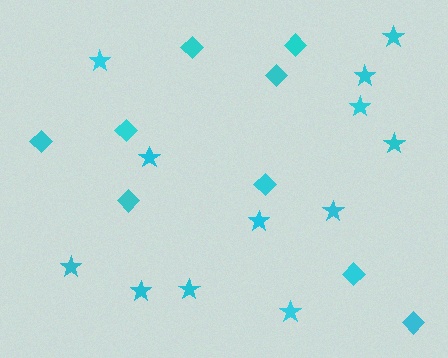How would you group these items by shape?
There are 2 groups: one group of diamonds (9) and one group of stars (12).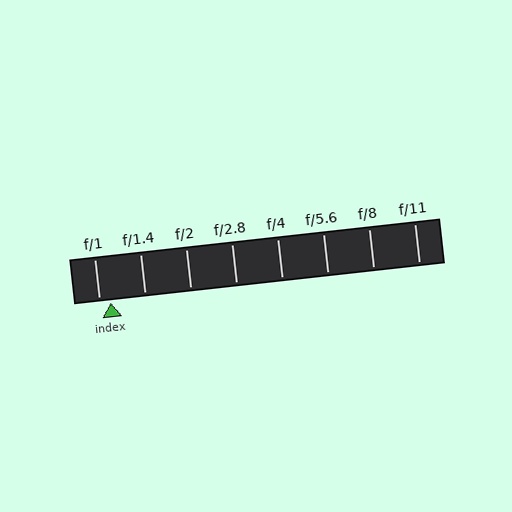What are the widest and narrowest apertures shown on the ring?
The widest aperture shown is f/1 and the narrowest is f/11.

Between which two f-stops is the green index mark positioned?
The index mark is between f/1 and f/1.4.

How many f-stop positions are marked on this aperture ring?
There are 8 f-stop positions marked.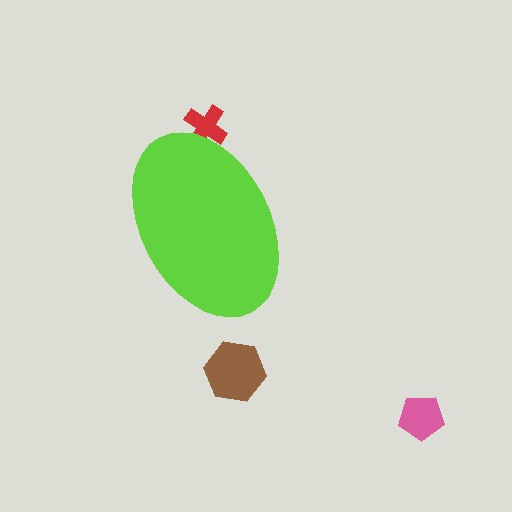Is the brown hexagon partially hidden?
No, the brown hexagon is fully visible.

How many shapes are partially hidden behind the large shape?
1 shape is partially hidden.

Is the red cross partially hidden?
Yes, the red cross is partially hidden behind the lime ellipse.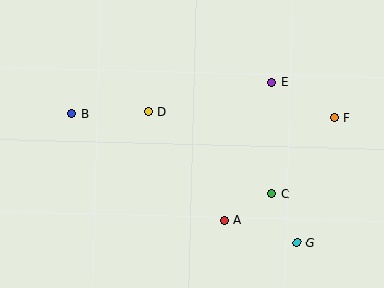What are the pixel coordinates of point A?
Point A is at (224, 220).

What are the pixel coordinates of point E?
Point E is at (271, 83).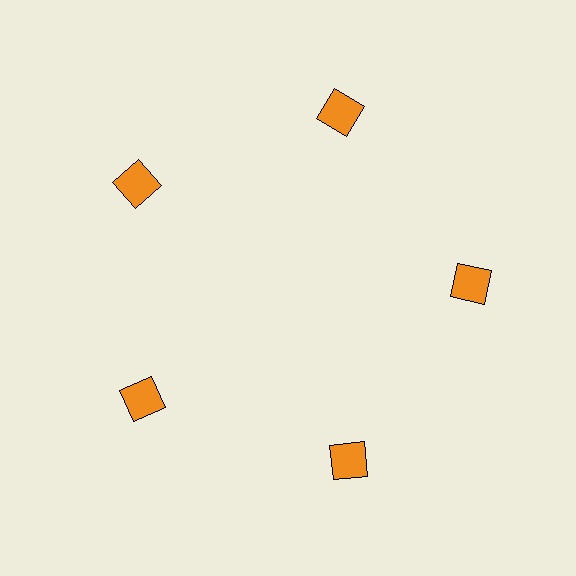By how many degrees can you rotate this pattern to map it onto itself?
The pattern maps onto itself every 72 degrees of rotation.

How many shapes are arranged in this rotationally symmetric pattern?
There are 5 shapes, arranged in 5 groups of 1.